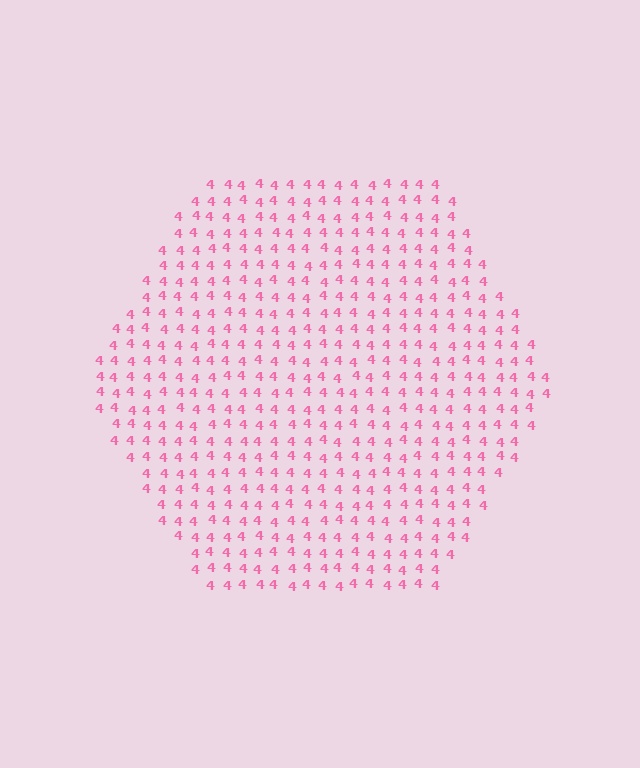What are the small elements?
The small elements are digit 4's.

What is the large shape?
The large shape is a hexagon.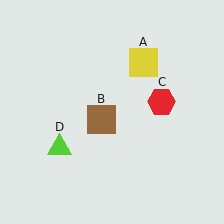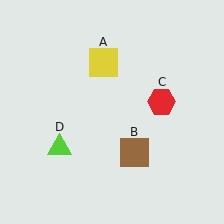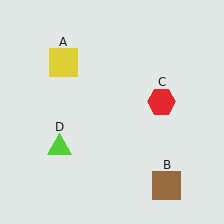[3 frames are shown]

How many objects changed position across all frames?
2 objects changed position: yellow square (object A), brown square (object B).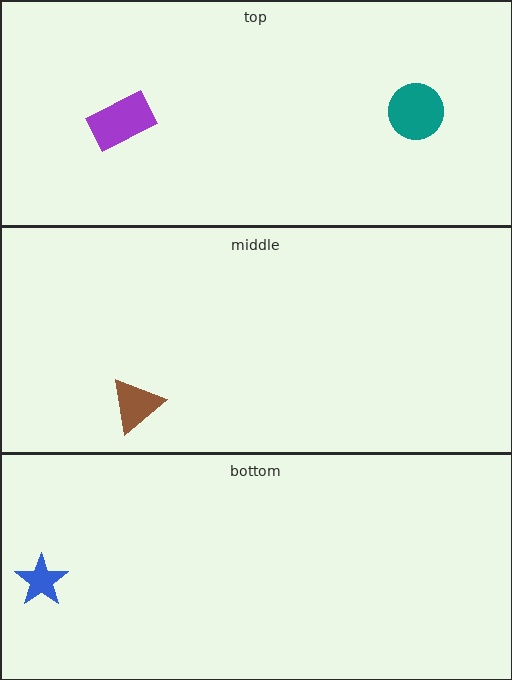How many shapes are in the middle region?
1.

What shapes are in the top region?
The purple rectangle, the teal circle.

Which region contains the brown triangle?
The middle region.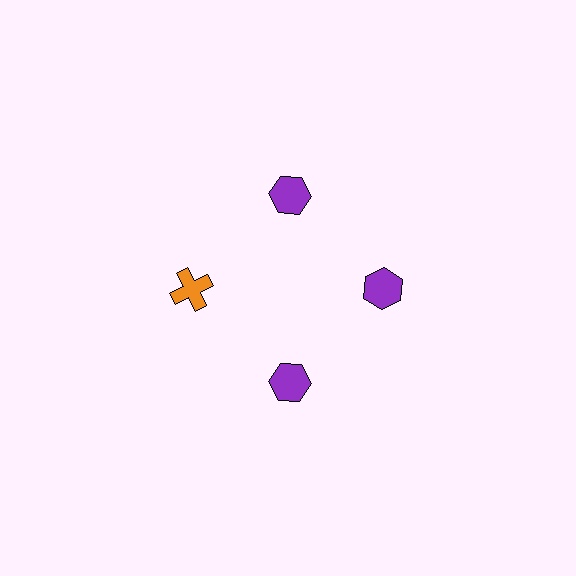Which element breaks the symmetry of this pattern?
The orange cross at roughly the 9 o'clock position breaks the symmetry. All other shapes are purple hexagons.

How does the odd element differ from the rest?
It differs in both color (orange instead of purple) and shape (cross instead of hexagon).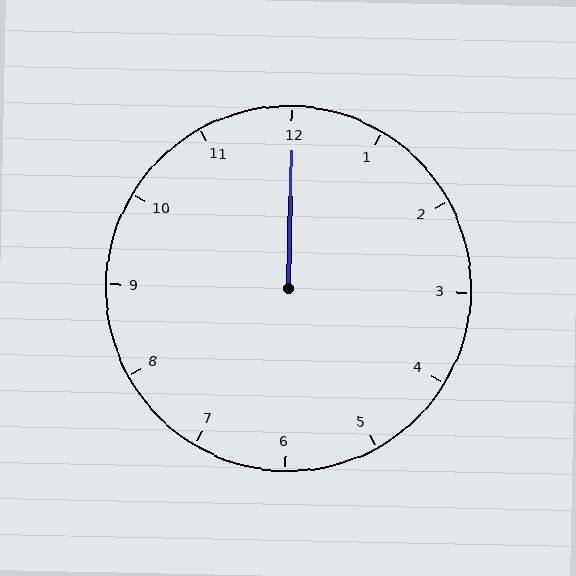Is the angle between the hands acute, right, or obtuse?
It is acute.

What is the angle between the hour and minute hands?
Approximately 0 degrees.